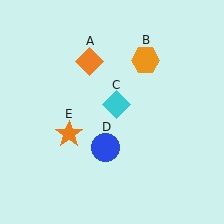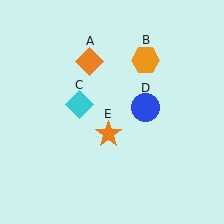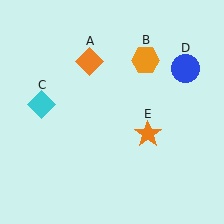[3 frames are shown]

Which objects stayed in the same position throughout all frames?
Orange diamond (object A) and orange hexagon (object B) remained stationary.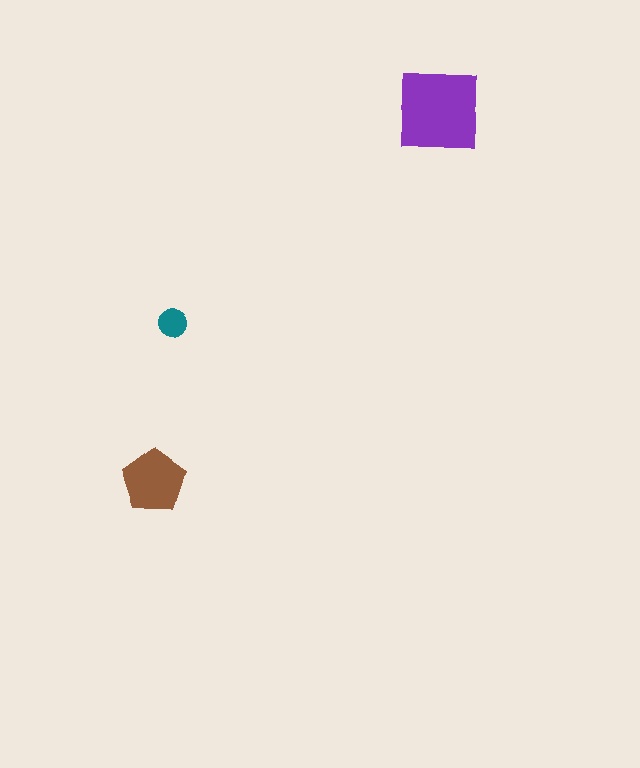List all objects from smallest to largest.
The teal circle, the brown pentagon, the purple square.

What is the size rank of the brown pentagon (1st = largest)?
2nd.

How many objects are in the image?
There are 3 objects in the image.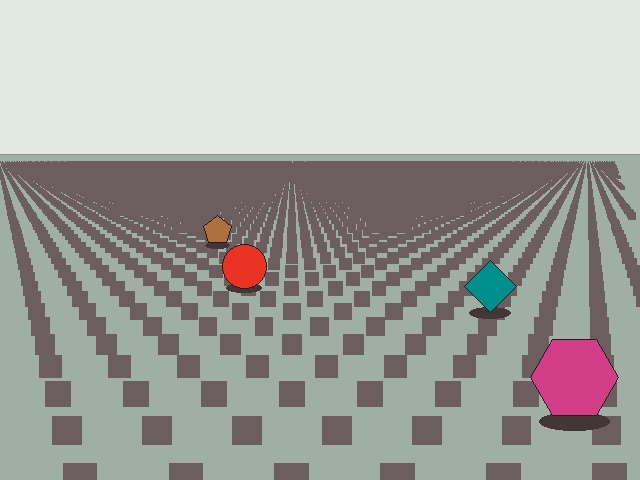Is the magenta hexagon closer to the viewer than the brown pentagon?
Yes. The magenta hexagon is closer — you can tell from the texture gradient: the ground texture is coarser near it.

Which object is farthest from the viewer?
The brown pentagon is farthest from the viewer. It appears smaller and the ground texture around it is denser.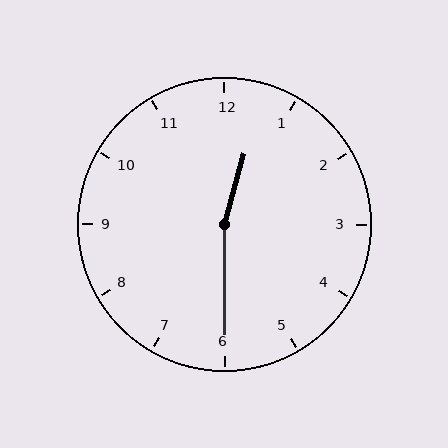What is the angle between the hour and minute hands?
Approximately 165 degrees.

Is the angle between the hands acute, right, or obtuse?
It is obtuse.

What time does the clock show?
12:30.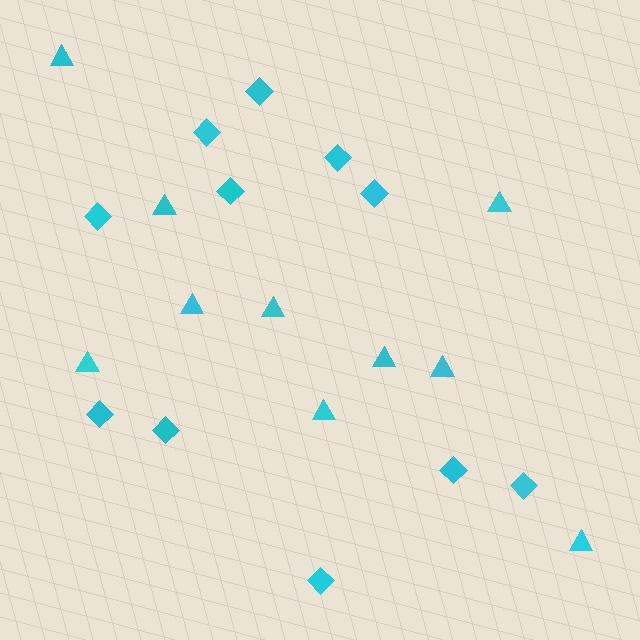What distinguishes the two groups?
There are 2 groups: one group of triangles (10) and one group of diamonds (11).